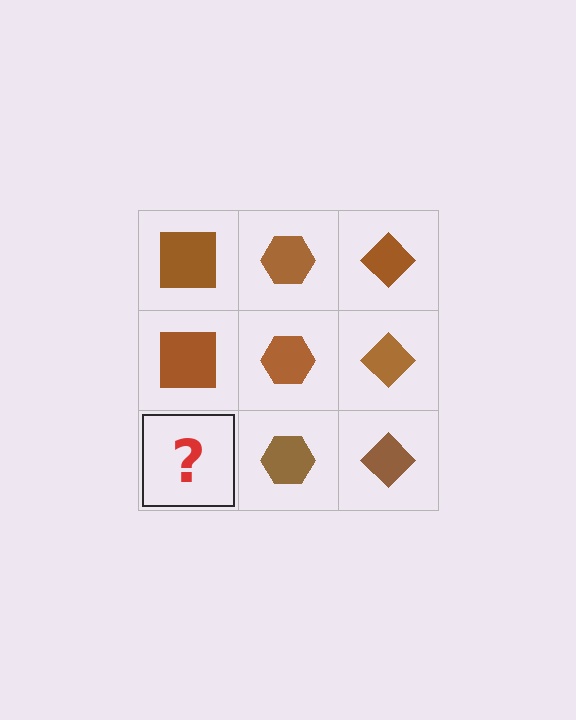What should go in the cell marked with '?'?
The missing cell should contain a brown square.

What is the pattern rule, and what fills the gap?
The rule is that each column has a consistent shape. The gap should be filled with a brown square.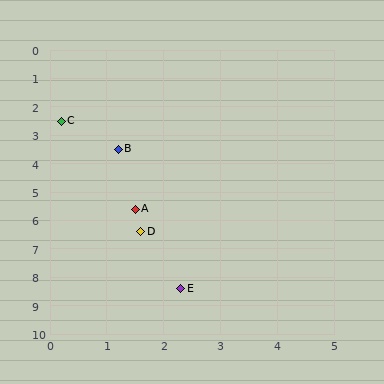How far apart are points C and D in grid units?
Points C and D are about 4.1 grid units apart.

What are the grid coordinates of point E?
Point E is at approximately (2.3, 8.4).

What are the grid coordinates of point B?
Point B is at approximately (1.2, 3.5).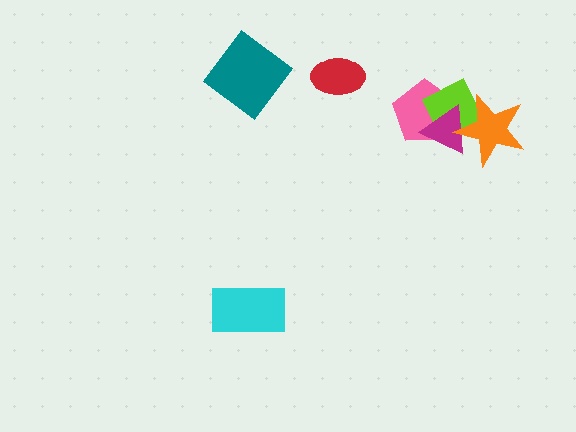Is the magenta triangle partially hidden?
Yes, it is partially covered by another shape.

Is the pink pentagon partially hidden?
Yes, it is partially covered by another shape.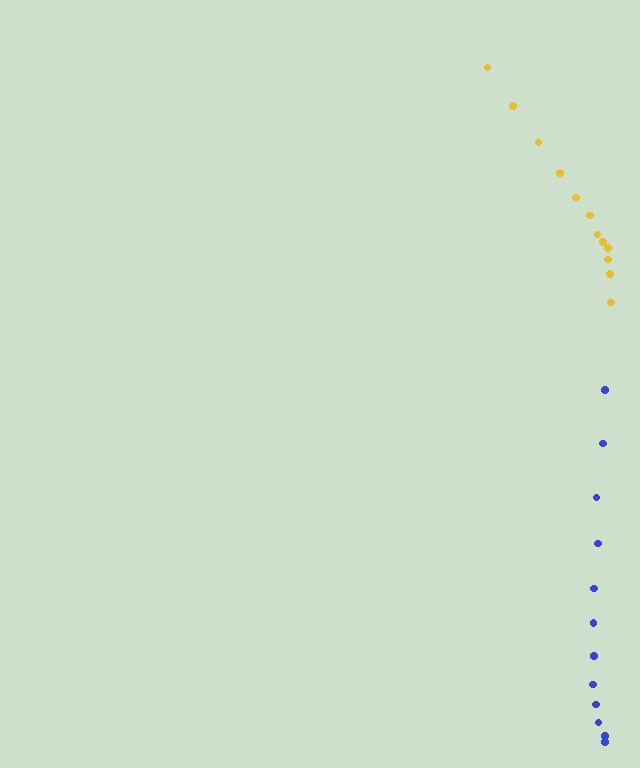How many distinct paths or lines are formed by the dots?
There are 2 distinct paths.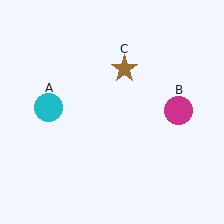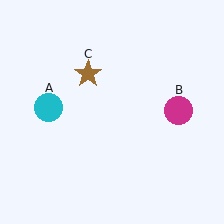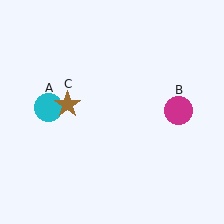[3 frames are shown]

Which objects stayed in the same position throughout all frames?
Cyan circle (object A) and magenta circle (object B) remained stationary.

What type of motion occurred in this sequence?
The brown star (object C) rotated counterclockwise around the center of the scene.